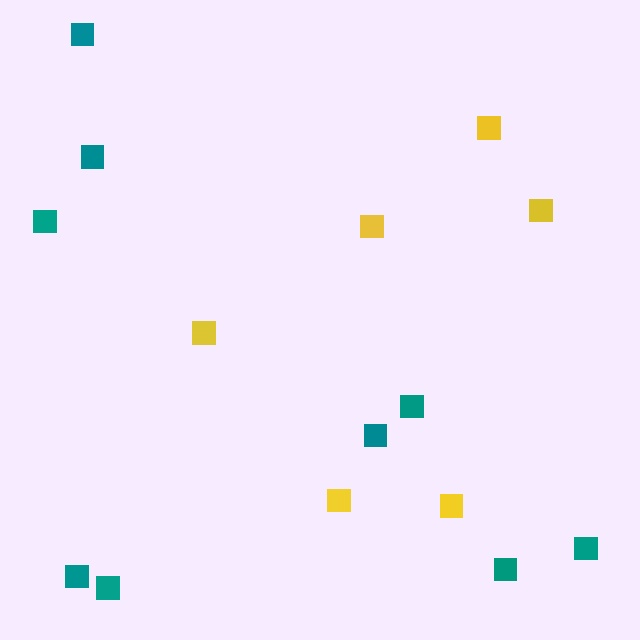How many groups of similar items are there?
There are 2 groups: one group of yellow squares (6) and one group of teal squares (9).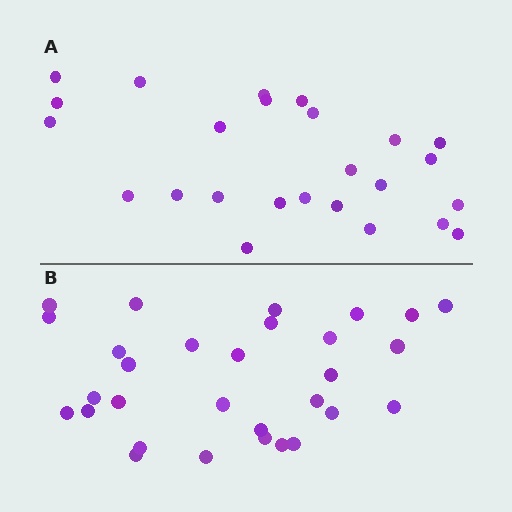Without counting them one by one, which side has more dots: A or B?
Region B (the bottom region) has more dots.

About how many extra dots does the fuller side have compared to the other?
Region B has about 5 more dots than region A.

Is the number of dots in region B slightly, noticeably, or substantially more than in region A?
Region B has only slightly more — the two regions are fairly close. The ratio is roughly 1.2 to 1.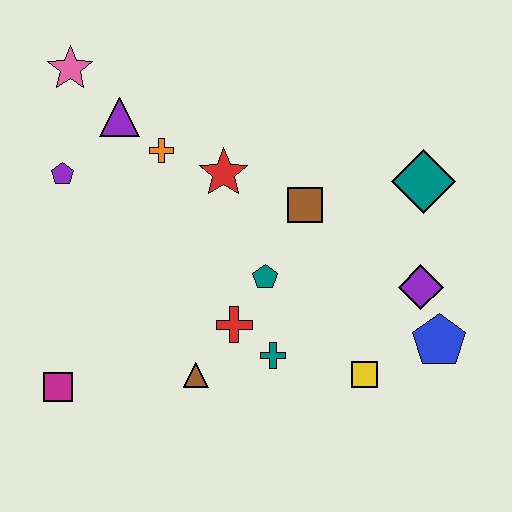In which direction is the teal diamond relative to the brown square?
The teal diamond is to the right of the brown square.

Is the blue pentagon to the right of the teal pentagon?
Yes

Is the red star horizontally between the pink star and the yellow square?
Yes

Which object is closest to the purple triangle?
The orange cross is closest to the purple triangle.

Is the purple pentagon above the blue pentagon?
Yes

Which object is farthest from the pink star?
The blue pentagon is farthest from the pink star.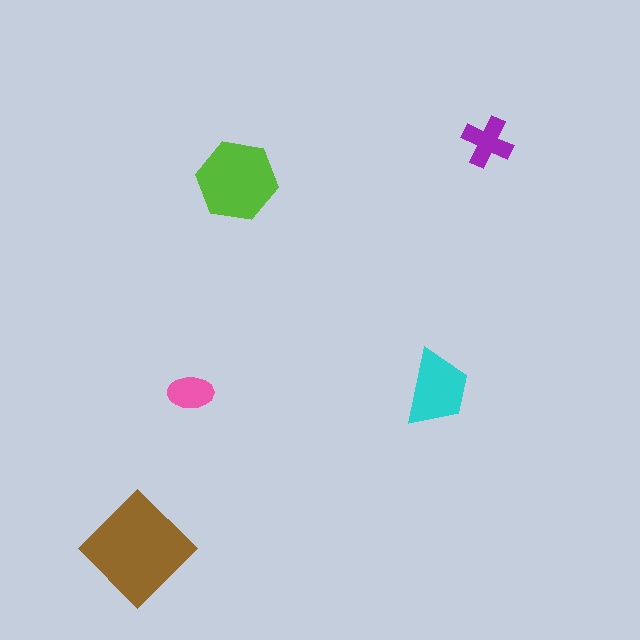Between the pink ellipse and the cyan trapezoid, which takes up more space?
The cyan trapezoid.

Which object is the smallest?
The pink ellipse.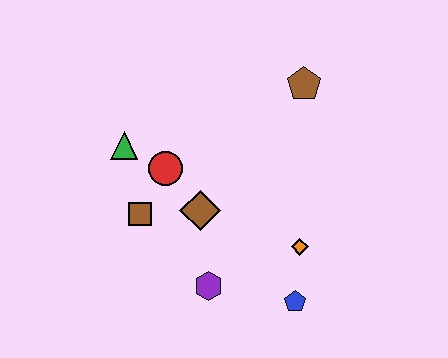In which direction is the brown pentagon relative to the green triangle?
The brown pentagon is to the right of the green triangle.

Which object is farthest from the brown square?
The brown pentagon is farthest from the brown square.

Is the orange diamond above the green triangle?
No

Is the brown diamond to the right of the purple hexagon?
No